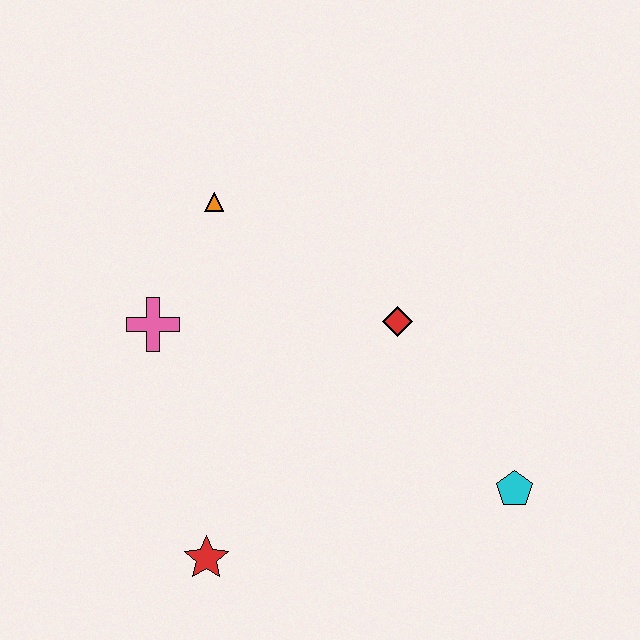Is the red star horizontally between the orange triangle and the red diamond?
No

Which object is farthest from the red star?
The orange triangle is farthest from the red star.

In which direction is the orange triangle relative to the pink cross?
The orange triangle is above the pink cross.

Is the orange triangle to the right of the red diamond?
No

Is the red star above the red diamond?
No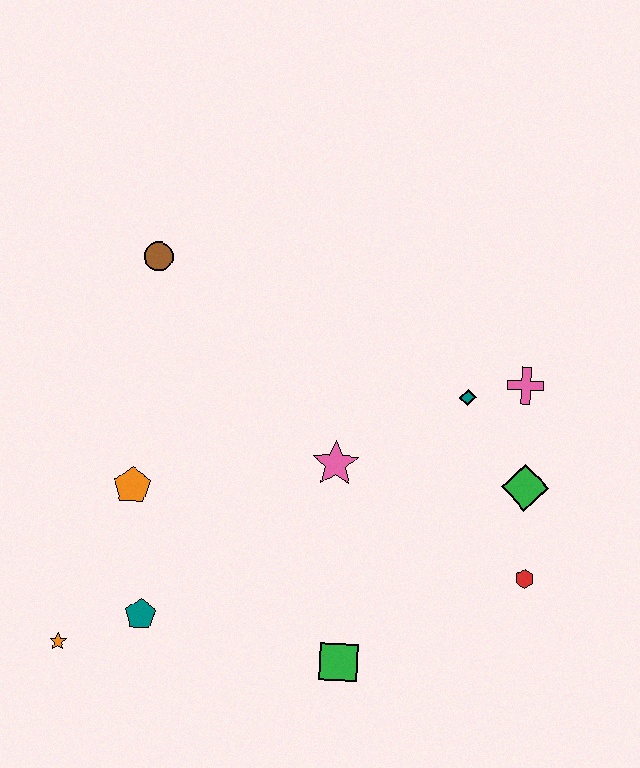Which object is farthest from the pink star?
The orange star is farthest from the pink star.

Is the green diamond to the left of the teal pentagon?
No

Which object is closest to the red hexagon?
The green diamond is closest to the red hexagon.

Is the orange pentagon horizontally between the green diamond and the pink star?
No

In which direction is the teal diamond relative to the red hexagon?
The teal diamond is above the red hexagon.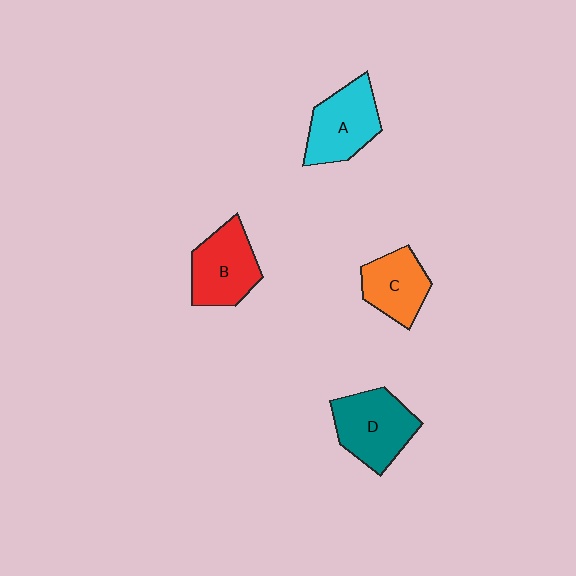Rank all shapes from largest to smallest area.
From largest to smallest: D (teal), A (cyan), B (red), C (orange).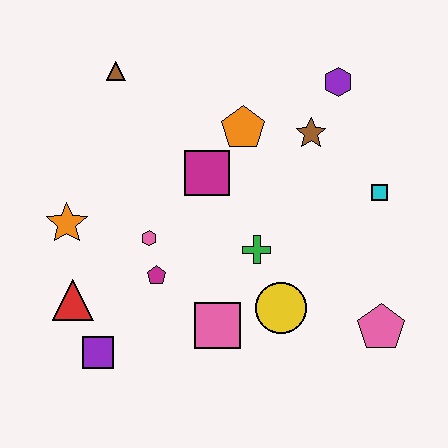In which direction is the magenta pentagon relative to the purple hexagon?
The magenta pentagon is below the purple hexagon.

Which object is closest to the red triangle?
The purple square is closest to the red triangle.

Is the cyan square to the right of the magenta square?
Yes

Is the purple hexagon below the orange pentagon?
No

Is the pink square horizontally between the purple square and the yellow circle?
Yes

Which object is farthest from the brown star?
The purple square is farthest from the brown star.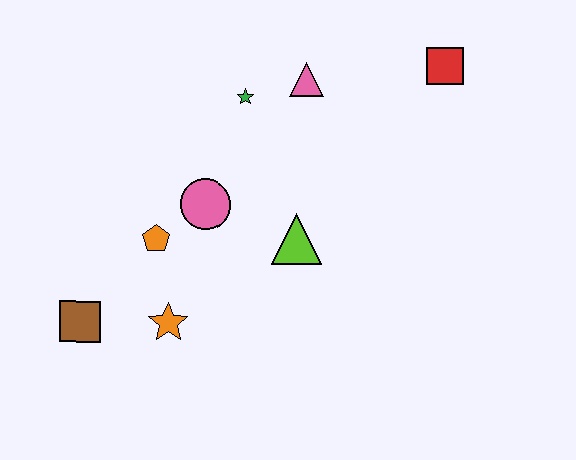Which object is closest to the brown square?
The orange star is closest to the brown square.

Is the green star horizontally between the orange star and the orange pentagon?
No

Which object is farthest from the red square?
The brown square is farthest from the red square.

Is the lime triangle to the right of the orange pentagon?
Yes